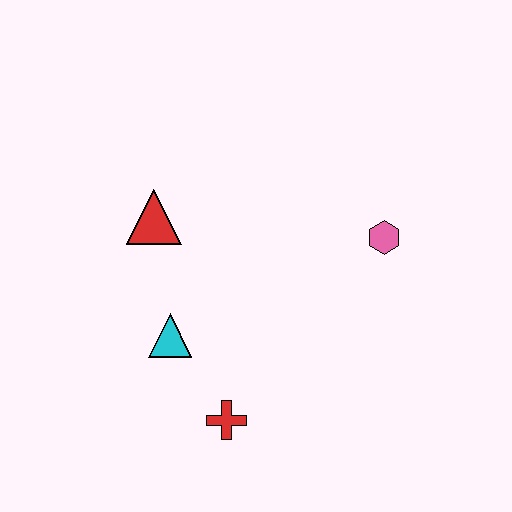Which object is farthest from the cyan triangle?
The pink hexagon is farthest from the cyan triangle.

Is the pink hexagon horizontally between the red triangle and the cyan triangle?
No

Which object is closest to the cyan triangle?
The red cross is closest to the cyan triangle.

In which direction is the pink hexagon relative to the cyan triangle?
The pink hexagon is to the right of the cyan triangle.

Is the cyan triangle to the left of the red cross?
Yes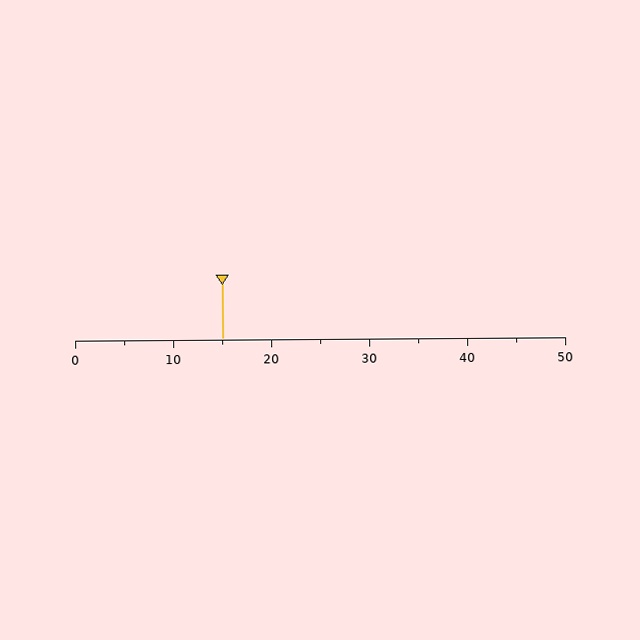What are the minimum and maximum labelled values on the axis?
The axis runs from 0 to 50.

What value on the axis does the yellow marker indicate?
The marker indicates approximately 15.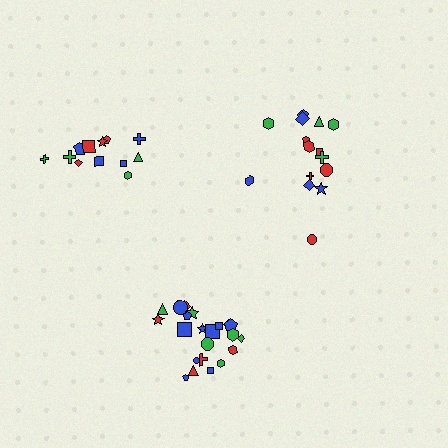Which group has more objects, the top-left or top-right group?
The top-right group.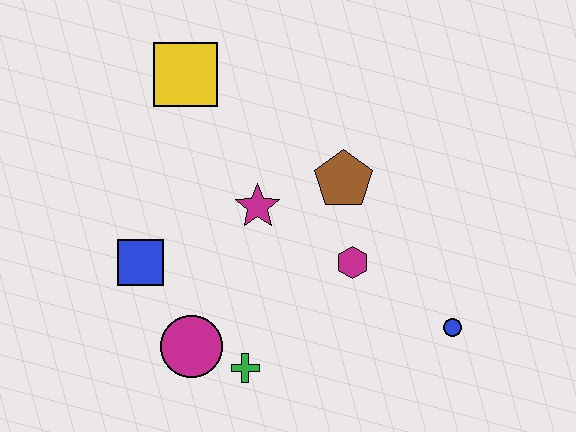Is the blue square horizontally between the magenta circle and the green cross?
No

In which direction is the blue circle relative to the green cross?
The blue circle is to the right of the green cross.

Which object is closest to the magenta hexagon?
The brown pentagon is closest to the magenta hexagon.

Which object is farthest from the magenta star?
The blue circle is farthest from the magenta star.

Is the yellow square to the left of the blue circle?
Yes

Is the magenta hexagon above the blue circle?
Yes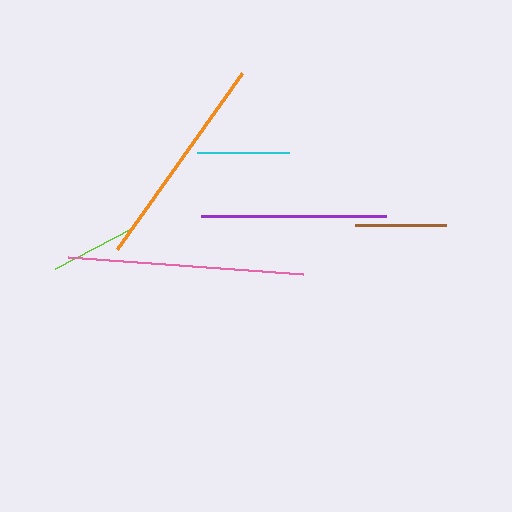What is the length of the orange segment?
The orange segment is approximately 216 pixels long.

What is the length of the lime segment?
The lime segment is approximately 88 pixels long.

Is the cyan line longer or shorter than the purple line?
The purple line is longer than the cyan line.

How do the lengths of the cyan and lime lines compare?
The cyan and lime lines are approximately the same length.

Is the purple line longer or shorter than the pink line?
The pink line is longer than the purple line.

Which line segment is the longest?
The pink line is the longest at approximately 235 pixels.